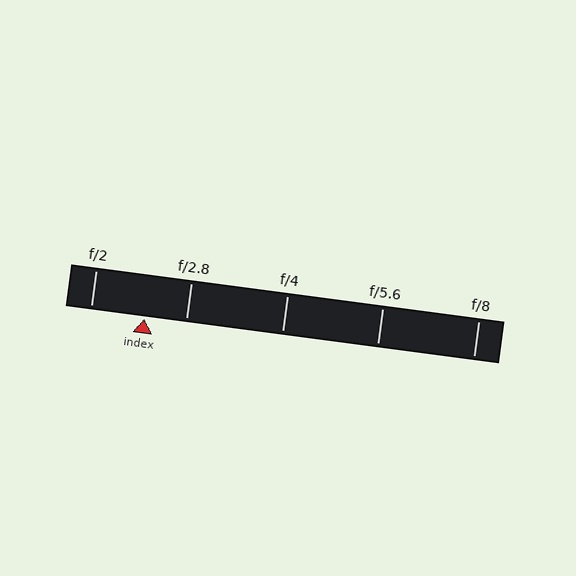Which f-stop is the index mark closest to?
The index mark is closest to f/2.8.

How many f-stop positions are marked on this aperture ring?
There are 5 f-stop positions marked.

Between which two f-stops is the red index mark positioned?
The index mark is between f/2 and f/2.8.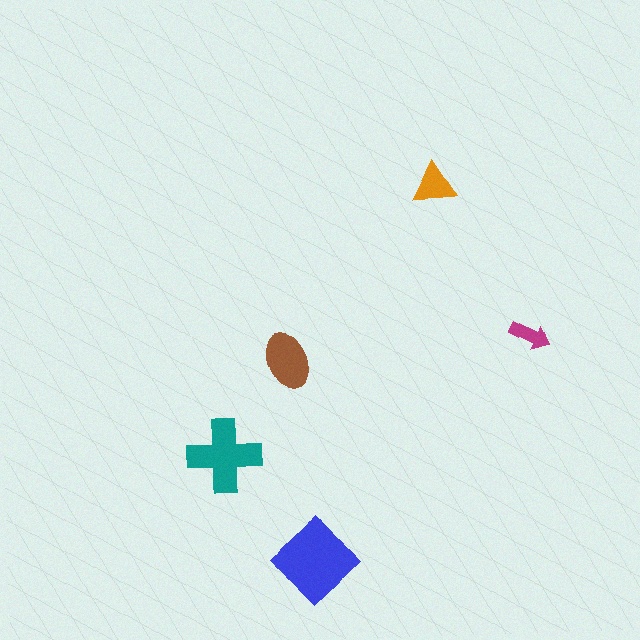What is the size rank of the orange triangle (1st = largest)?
4th.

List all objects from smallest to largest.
The magenta arrow, the orange triangle, the brown ellipse, the teal cross, the blue diamond.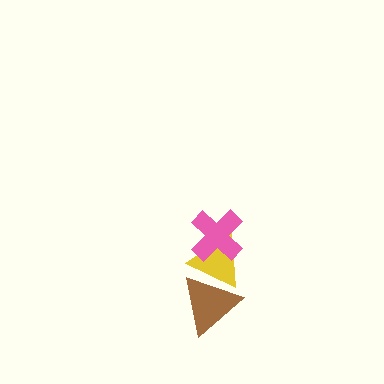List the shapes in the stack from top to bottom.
From top to bottom: the pink cross, the yellow triangle, the brown triangle.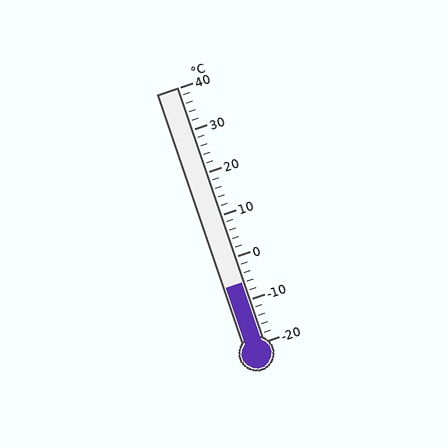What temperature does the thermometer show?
The thermometer shows approximately -6°C.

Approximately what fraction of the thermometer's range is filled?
The thermometer is filled to approximately 25% of its range.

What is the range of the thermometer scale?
The thermometer scale ranges from -20°C to 40°C.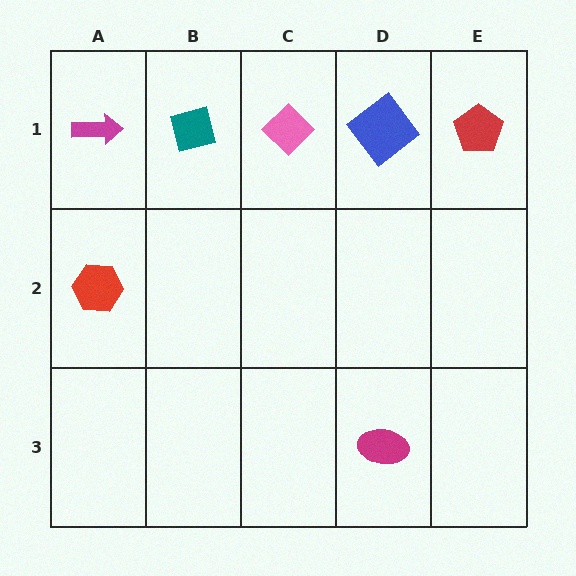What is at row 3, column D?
A magenta ellipse.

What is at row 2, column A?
A red hexagon.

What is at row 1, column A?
A magenta arrow.